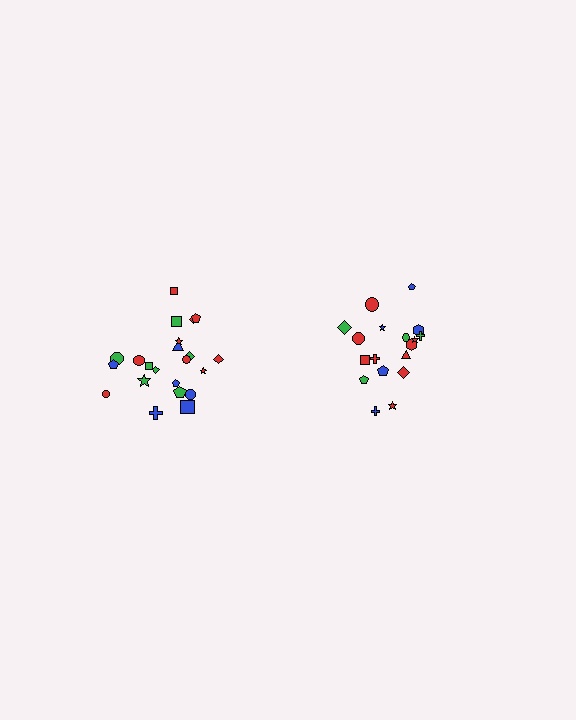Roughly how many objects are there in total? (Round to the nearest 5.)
Roughly 40 objects in total.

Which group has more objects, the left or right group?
The left group.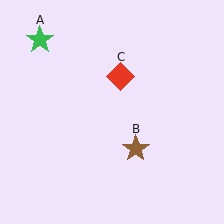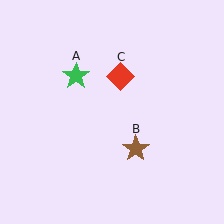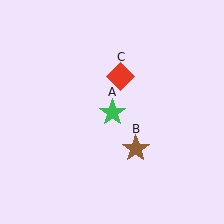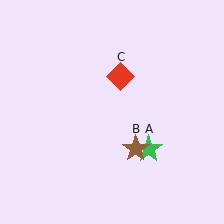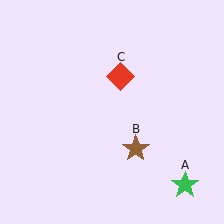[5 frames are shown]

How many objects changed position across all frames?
1 object changed position: green star (object A).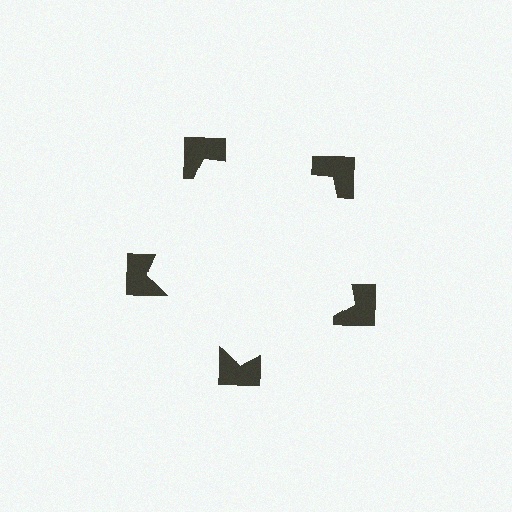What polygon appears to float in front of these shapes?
An illusory pentagon — its edges are inferred from the aligned wedge cuts in the notched squares, not physically drawn.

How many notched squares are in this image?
There are 5 — one at each vertex of the illusory pentagon.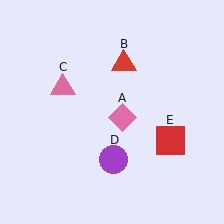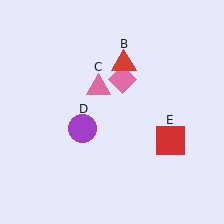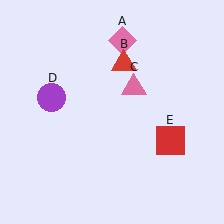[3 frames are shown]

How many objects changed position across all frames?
3 objects changed position: pink diamond (object A), pink triangle (object C), purple circle (object D).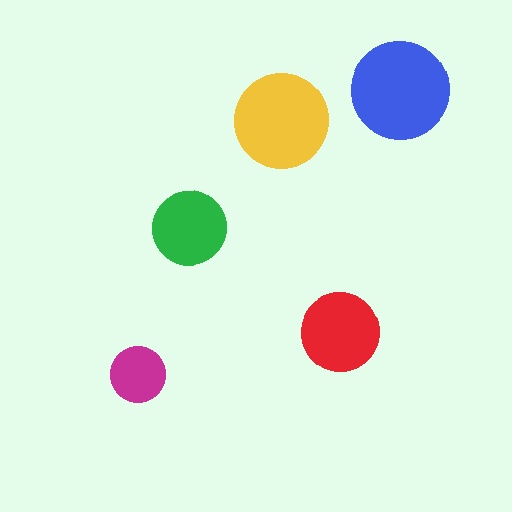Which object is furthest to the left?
The magenta circle is leftmost.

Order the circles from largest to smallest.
the blue one, the yellow one, the red one, the green one, the magenta one.